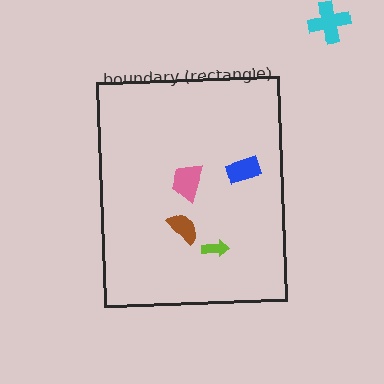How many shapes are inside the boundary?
4 inside, 1 outside.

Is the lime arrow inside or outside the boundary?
Inside.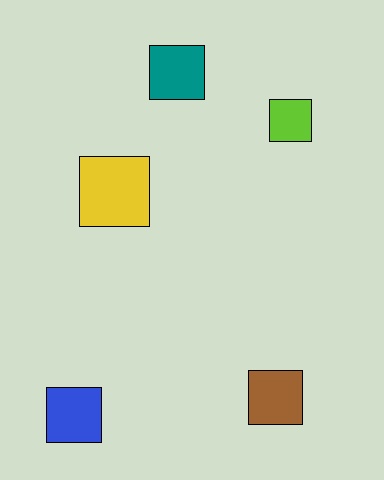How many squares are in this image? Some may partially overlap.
There are 5 squares.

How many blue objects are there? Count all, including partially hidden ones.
There is 1 blue object.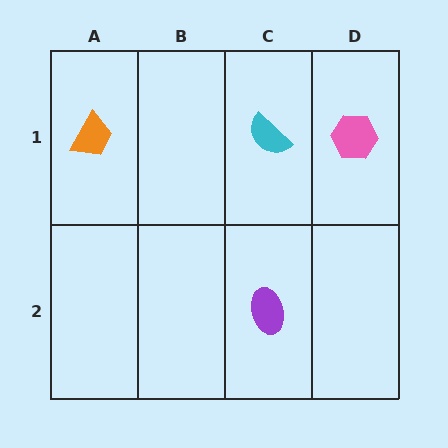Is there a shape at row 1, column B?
No, that cell is empty.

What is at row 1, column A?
An orange trapezoid.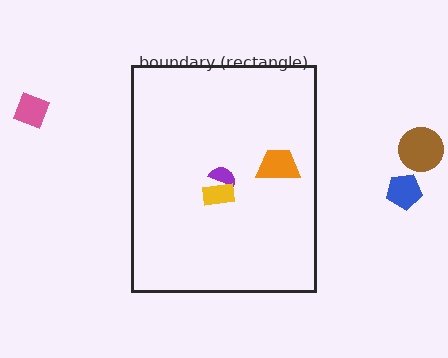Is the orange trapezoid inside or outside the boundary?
Inside.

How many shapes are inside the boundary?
3 inside, 3 outside.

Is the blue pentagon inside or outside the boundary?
Outside.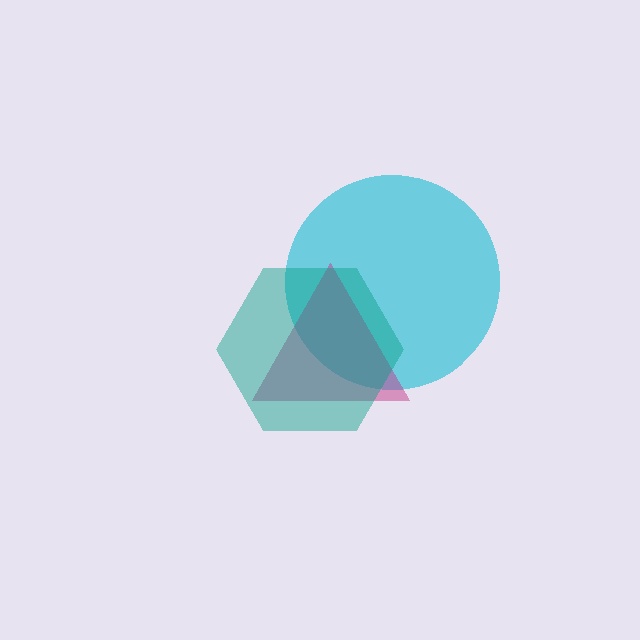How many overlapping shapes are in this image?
There are 3 overlapping shapes in the image.